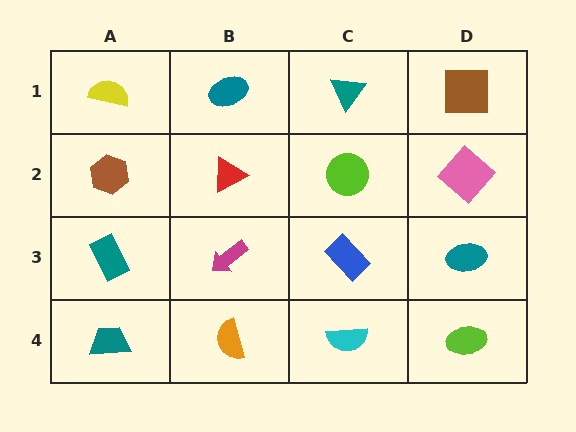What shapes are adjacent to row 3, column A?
A brown hexagon (row 2, column A), a teal trapezoid (row 4, column A), a magenta arrow (row 3, column B).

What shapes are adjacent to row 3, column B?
A red triangle (row 2, column B), an orange semicircle (row 4, column B), a teal rectangle (row 3, column A), a blue rectangle (row 3, column C).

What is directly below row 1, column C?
A lime circle.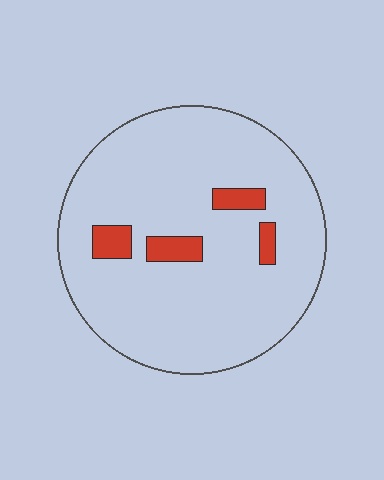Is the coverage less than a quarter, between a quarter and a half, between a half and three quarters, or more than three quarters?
Less than a quarter.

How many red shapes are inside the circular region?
4.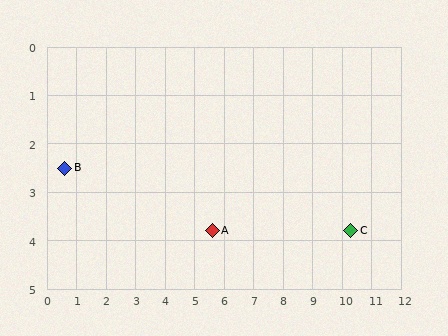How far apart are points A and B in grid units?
Points A and B are about 5.2 grid units apart.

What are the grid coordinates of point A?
Point A is at approximately (5.6, 3.8).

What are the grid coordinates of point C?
Point C is at approximately (10.3, 3.8).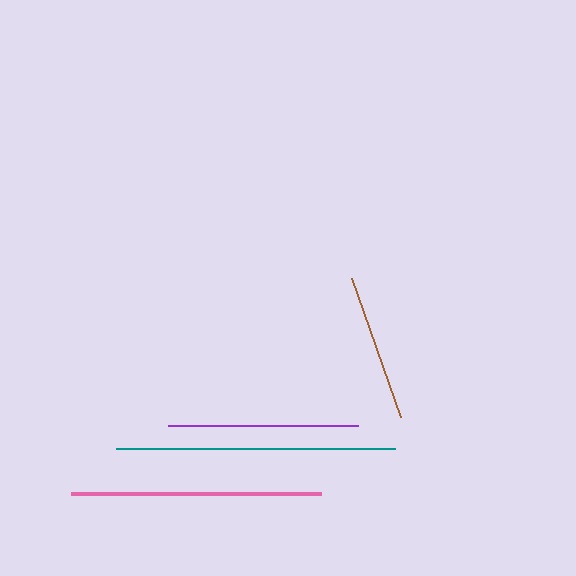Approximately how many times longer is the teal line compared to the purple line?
The teal line is approximately 1.5 times the length of the purple line.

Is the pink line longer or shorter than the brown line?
The pink line is longer than the brown line.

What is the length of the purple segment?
The purple segment is approximately 190 pixels long.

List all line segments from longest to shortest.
From longest to shortest: teal, pink, purple, brown.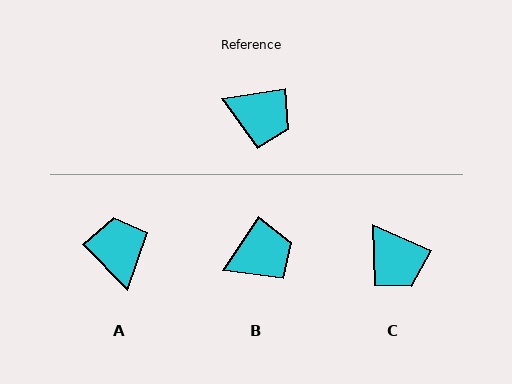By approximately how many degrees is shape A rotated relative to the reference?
Approximately 125 degrees counter-clockwise.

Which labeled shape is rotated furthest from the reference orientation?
A, about 125 degrees away.